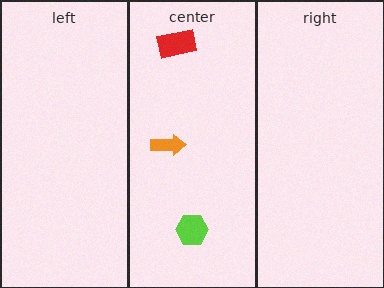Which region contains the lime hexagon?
The center region.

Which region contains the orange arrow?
The center region.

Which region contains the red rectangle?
The center region.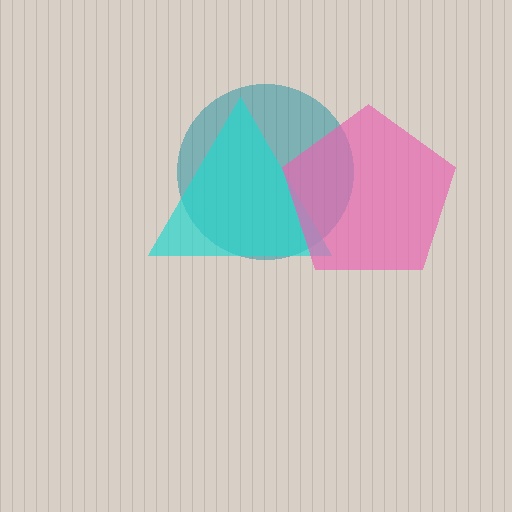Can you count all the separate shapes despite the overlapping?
Yes, there are 3 separate shapes.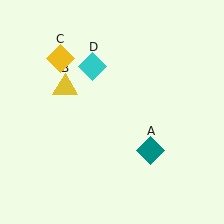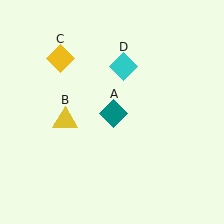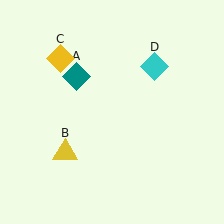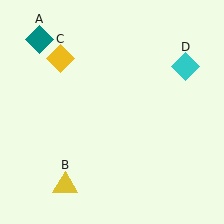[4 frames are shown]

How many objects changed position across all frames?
3 objects changed position: teal diamond (object A), yellow triangle (object B), cyan diamond (object D).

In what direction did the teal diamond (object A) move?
The teal diamond (object A) moved up and to the left.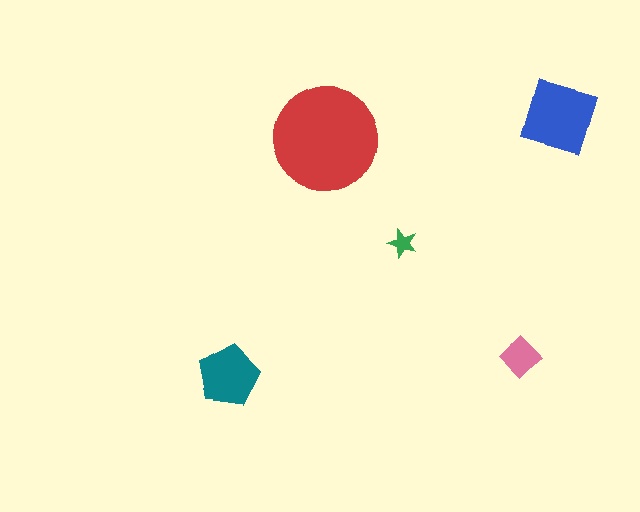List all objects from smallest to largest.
The green star, the pink diamond, the teal pentagon, the blue square, the red circle.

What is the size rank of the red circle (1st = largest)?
1st.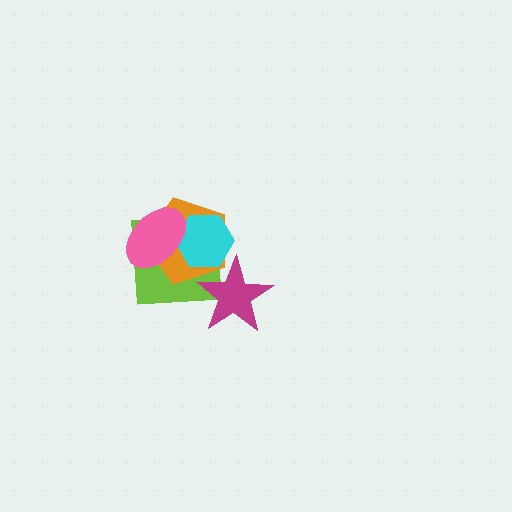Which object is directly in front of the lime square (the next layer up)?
The orange pentagon is directly in front of the lime square.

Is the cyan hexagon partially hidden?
Yes, it is partially covered by another shape.